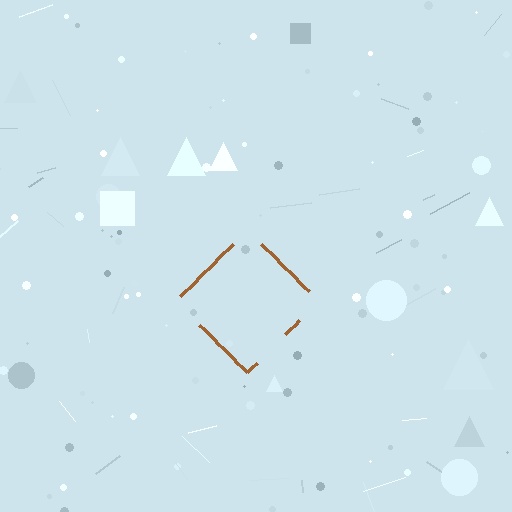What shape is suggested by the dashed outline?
The dashed outline suggests a diamond.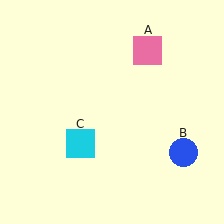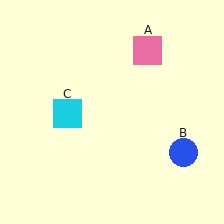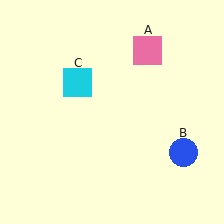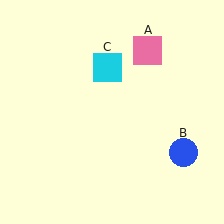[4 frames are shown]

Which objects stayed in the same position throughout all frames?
Pink square (object A) and blue circle (object B) remained stationary.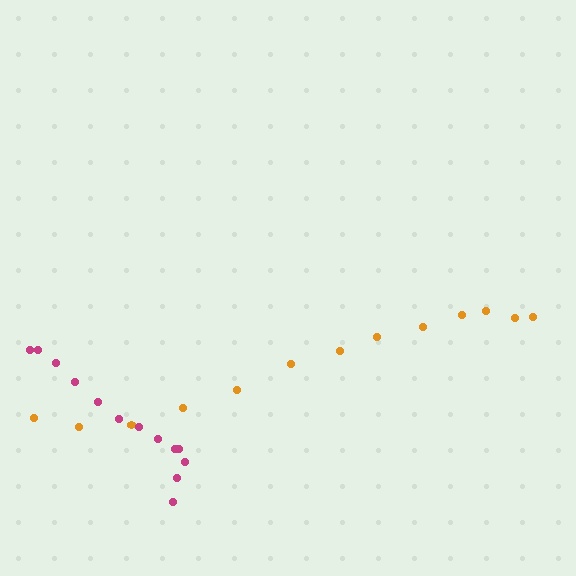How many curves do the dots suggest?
There are 2 distinct paths.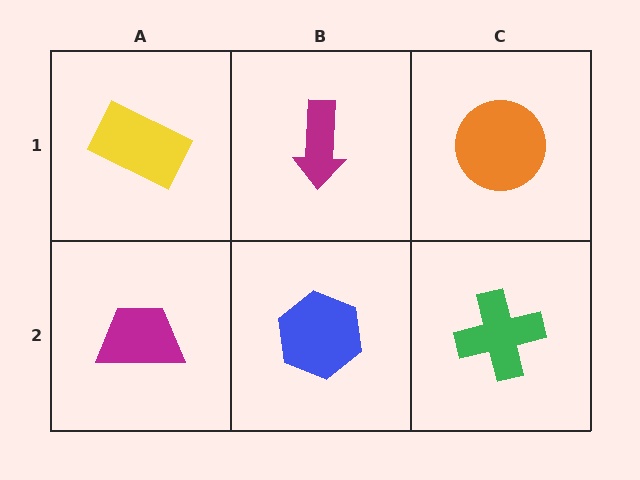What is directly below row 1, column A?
A magenta trapezoid.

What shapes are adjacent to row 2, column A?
A yellow rectangle (row 1, column A), a blue hexagon (row 2, column B).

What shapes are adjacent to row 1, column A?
A magenta trapezoid (row 2, column A), a magenta arrow (row 1, column B).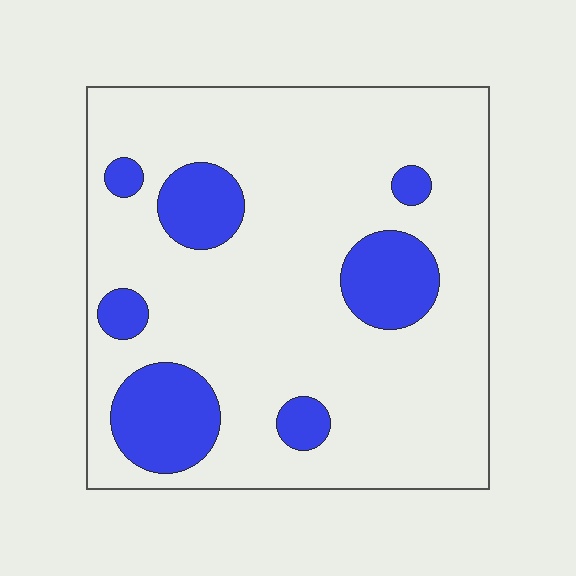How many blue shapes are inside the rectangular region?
7.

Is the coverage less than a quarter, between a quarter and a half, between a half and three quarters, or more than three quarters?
Less than a quarter.